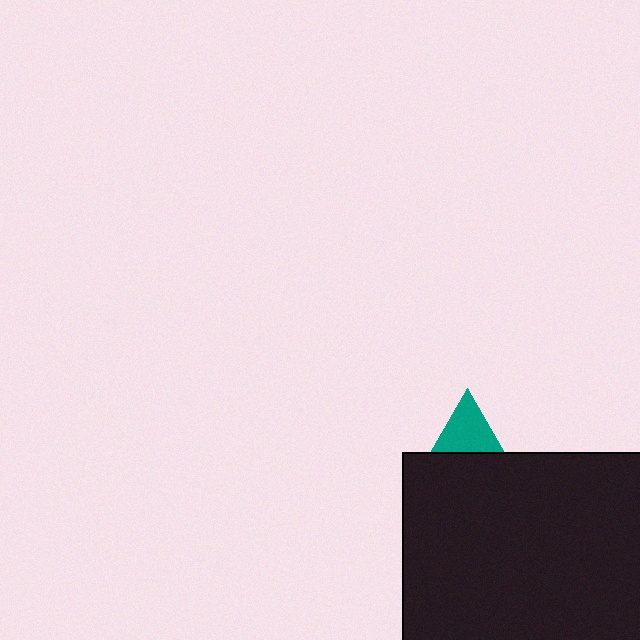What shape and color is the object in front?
The object in front is a black rectangle.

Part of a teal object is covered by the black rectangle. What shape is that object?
It is a triangle.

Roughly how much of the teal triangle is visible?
A small part of it is visible (roughly 33%).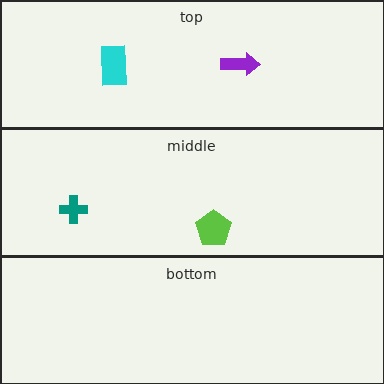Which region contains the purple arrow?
The top region.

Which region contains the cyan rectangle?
The top region.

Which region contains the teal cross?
The middle region.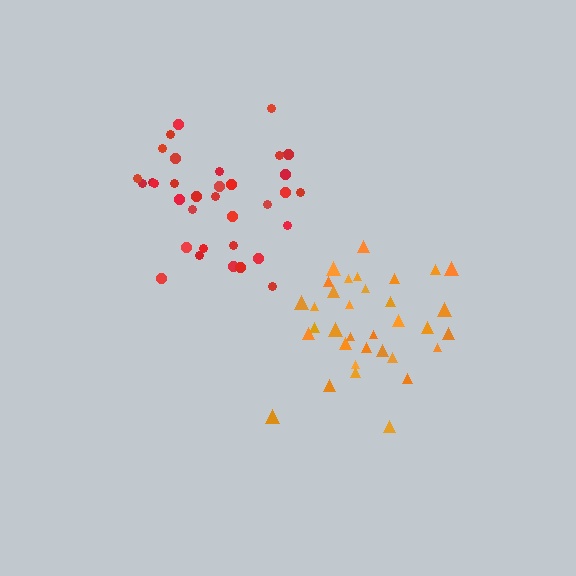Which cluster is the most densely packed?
Orange.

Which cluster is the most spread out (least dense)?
Red.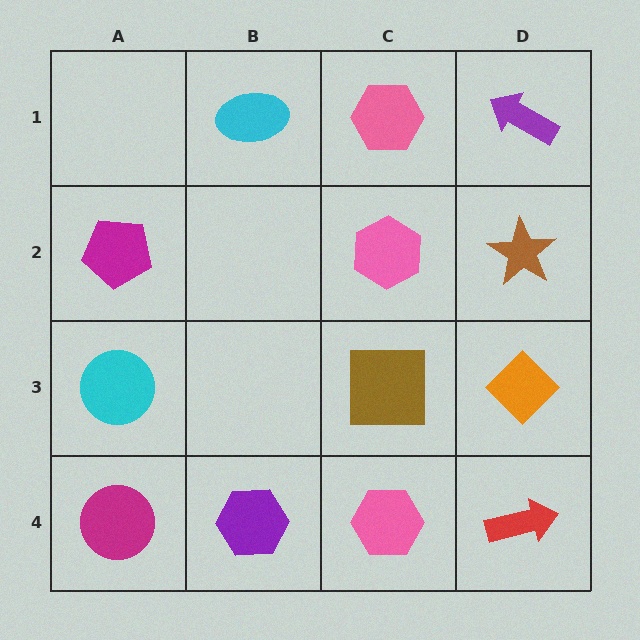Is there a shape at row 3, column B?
No, that cell is empty.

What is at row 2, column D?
A brown star.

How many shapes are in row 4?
4 shapes.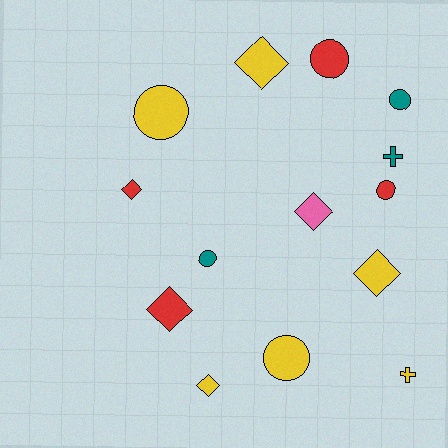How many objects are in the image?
There are 14 objects.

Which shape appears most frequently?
Diamond, with 6 objects.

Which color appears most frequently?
Yellow, with 6 objects.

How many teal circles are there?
There are 2 teal circles.